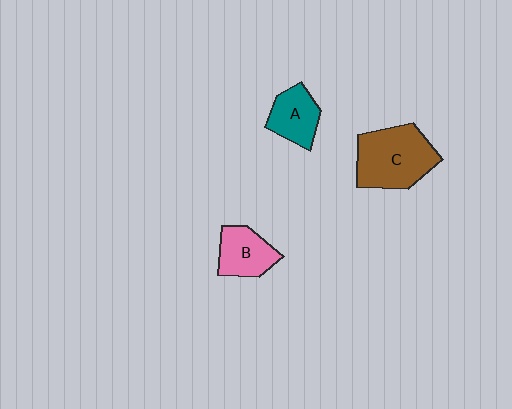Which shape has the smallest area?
Shape A (teal).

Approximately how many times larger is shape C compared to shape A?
Approximately 1.8 times.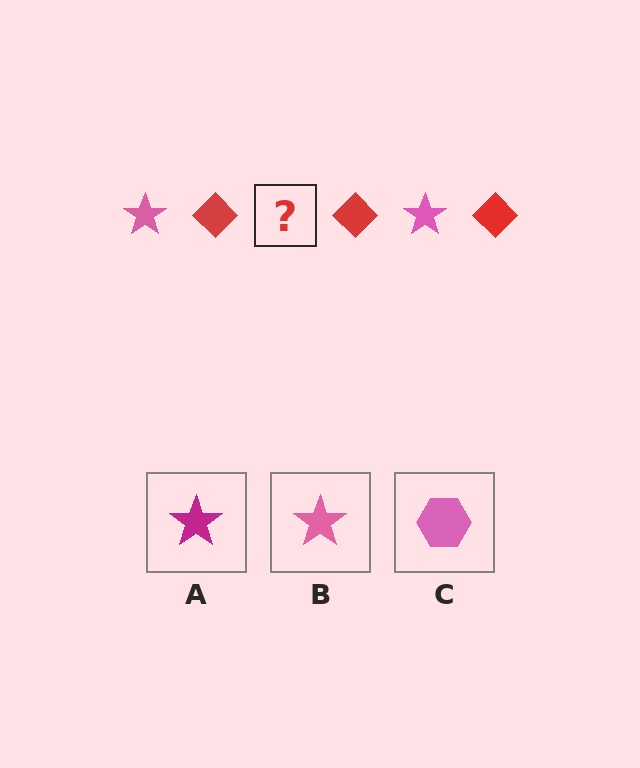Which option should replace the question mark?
Option B.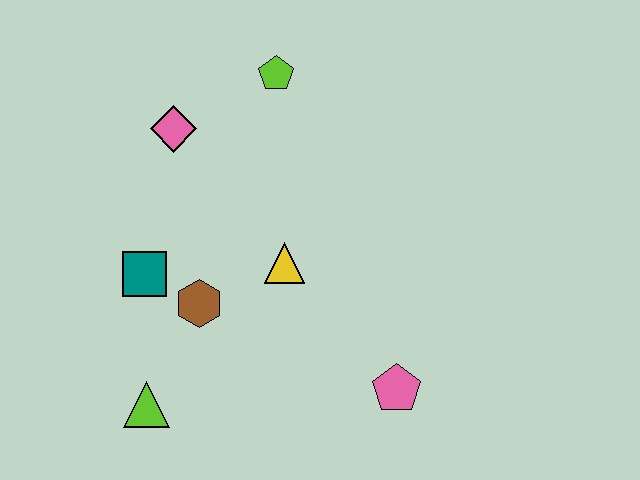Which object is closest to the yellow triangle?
The brown hexagon is closest to the yellow triangle.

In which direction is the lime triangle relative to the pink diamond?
The lime triangle is below the pink diamond.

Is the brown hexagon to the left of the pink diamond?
No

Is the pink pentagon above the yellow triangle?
No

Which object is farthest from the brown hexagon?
The lime pentagon is farthest from the brown hexagon.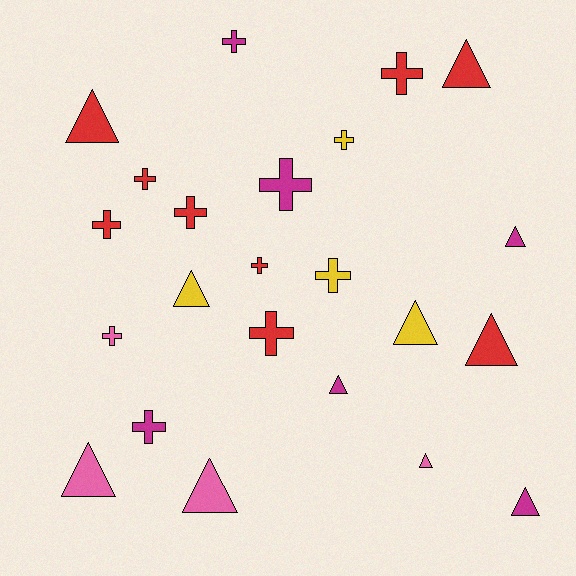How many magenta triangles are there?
There are 3 magenta triangles.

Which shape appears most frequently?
Cross, with 12 objects.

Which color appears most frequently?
Red, with 9 objects.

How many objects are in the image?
There are 23 objects.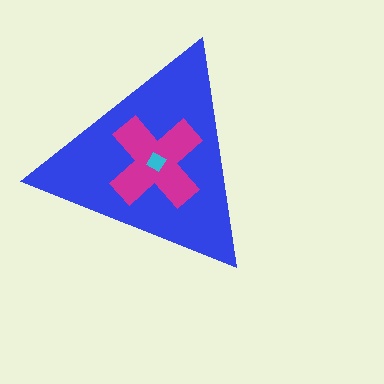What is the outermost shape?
The blue triangle.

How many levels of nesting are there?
3.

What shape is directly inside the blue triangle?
The magenta cross.